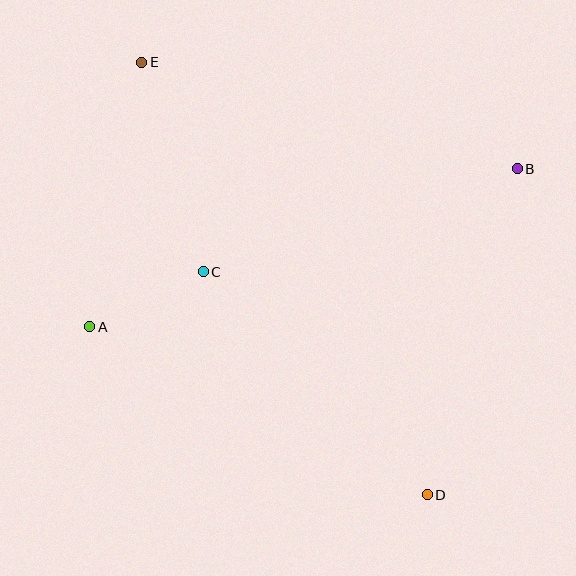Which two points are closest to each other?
Points A and C are closest to each other.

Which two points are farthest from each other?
Points D and E are farthest from each other.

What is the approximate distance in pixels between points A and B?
The distance between A and B is approximately 456 pixels.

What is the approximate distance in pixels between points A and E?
The distance between A and E is approximately 269 pixels.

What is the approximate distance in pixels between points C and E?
The distance between C and E is approximately 218 pixels.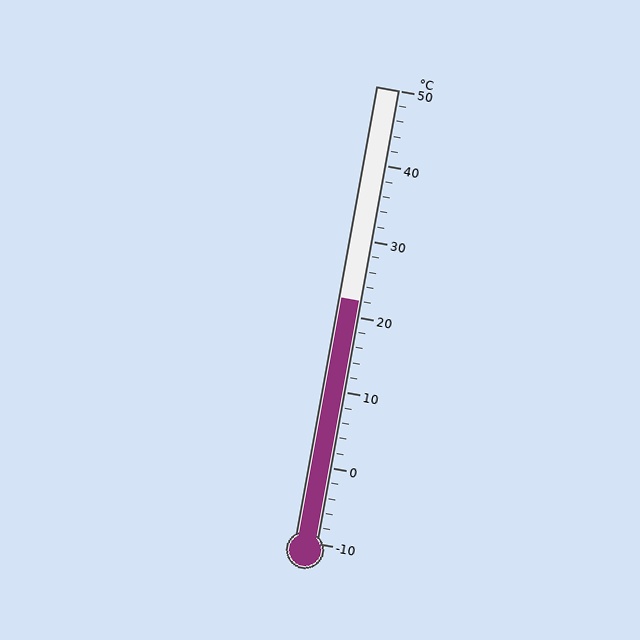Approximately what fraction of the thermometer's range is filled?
The thermometer is filled to approximately 55% of its range.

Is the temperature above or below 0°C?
The temperature is above 0°C.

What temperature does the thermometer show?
The thermometer shows approximately 22°C.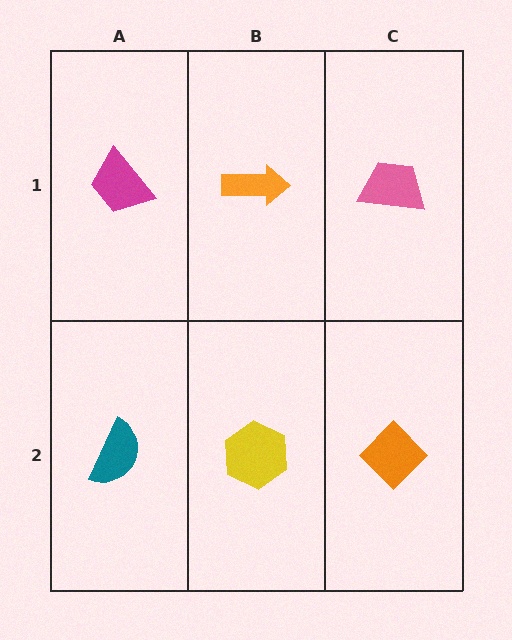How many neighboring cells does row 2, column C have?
2.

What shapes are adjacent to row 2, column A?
A magenta trapezoid (row 1, column A), a yellow hexagon (row 2, column B).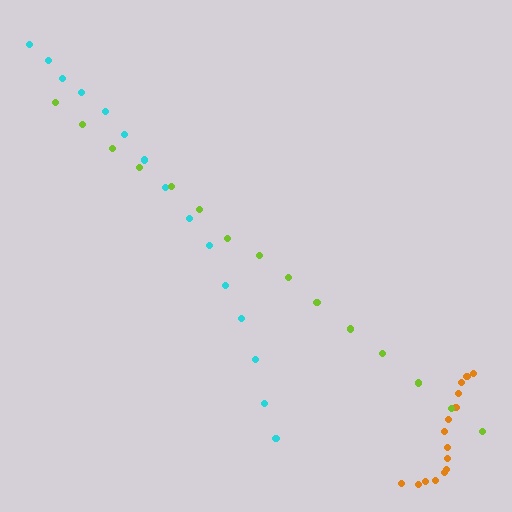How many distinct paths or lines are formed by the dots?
There are 3 distinct paths.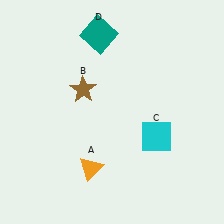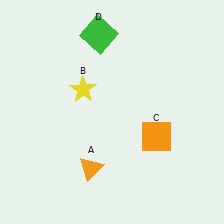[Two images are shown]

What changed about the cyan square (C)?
In Image 1, C is cyan. In Image 2, it changed to orange.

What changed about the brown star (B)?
In Image 1, B is brown. In Image 2, it changed to yellow.